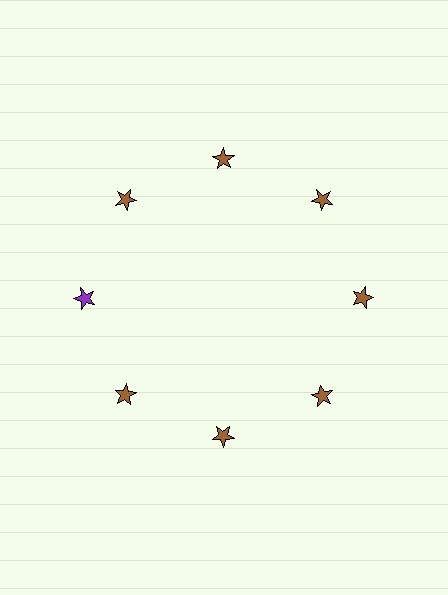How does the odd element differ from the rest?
It has a different color: purple instead of brown.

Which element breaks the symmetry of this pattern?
The purple star at roughly the 9 o'clock position breaks the symmetry. All other shapes are brown stars.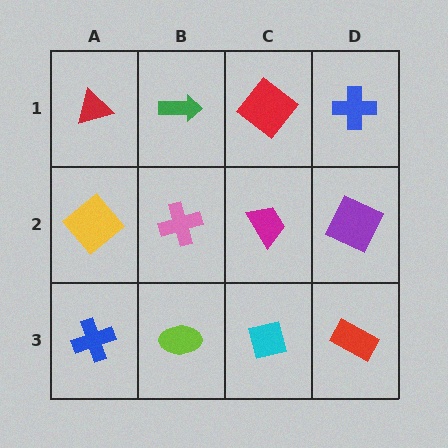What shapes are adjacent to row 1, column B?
A pink cross (row 2, column B), a red triangle (row 1, column A), a red diamond (row 1, column C).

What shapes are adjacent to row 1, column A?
A yellow diamond (row 2, column A), a green arrow (row 1, column B).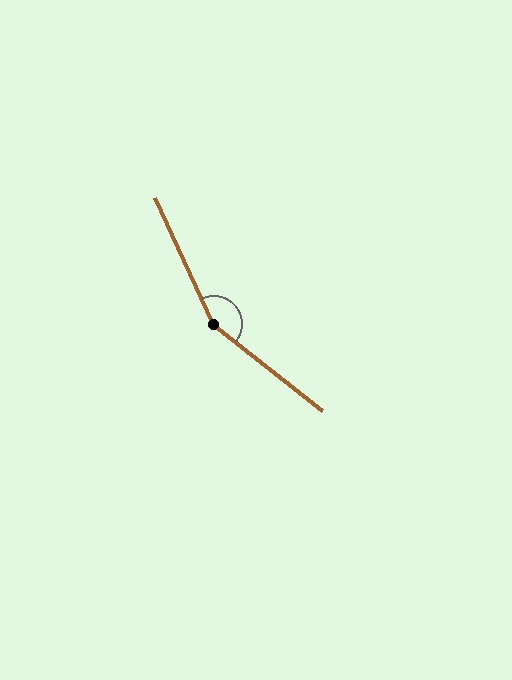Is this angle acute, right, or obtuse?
It is obtuse.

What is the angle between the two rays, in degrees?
Approximately 153 degrees.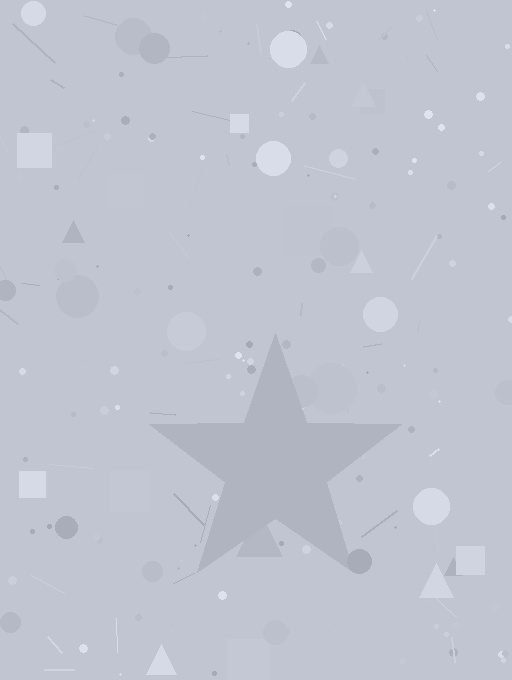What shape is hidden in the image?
A star is hidden in the image.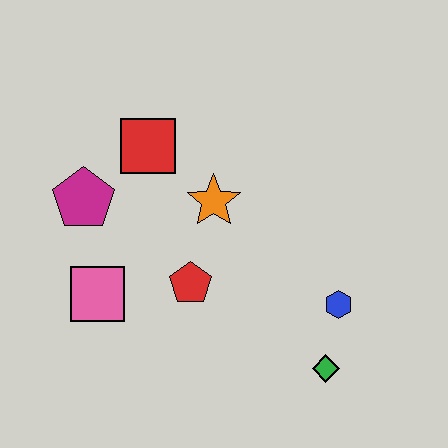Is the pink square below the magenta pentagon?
Yes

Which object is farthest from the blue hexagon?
The magenta pentagon is farthest from the blue hexagon.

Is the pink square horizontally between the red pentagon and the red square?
No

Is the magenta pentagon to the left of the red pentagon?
Yes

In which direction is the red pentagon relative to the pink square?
The red pentagon is to the right of the pink square.